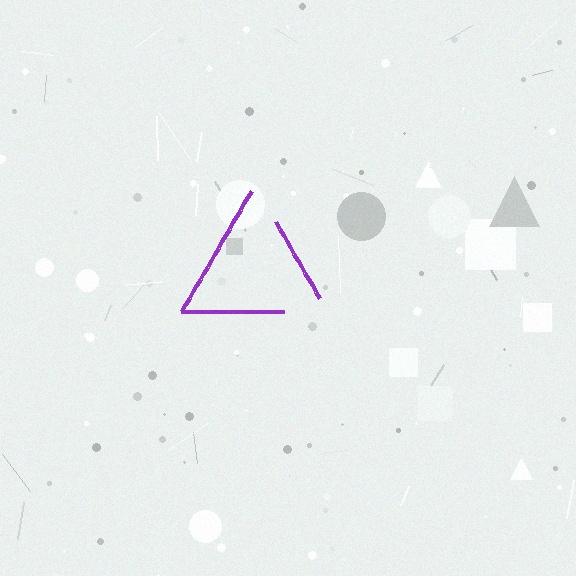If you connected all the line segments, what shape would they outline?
They would outline a triangle.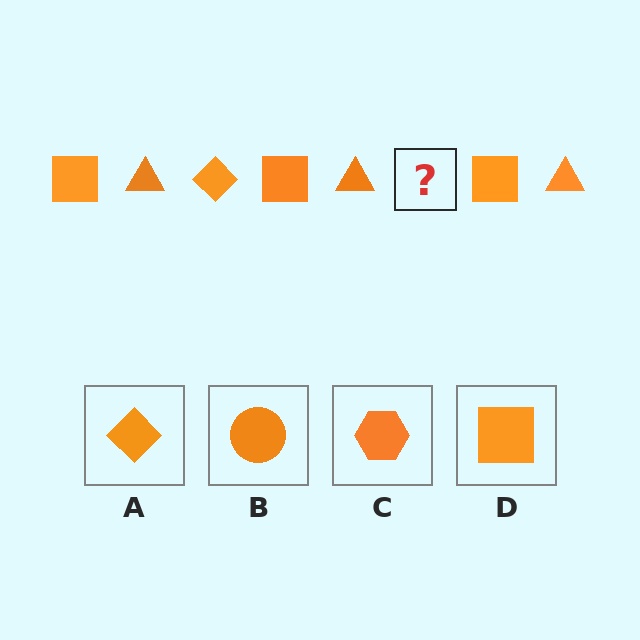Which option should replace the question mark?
Option A.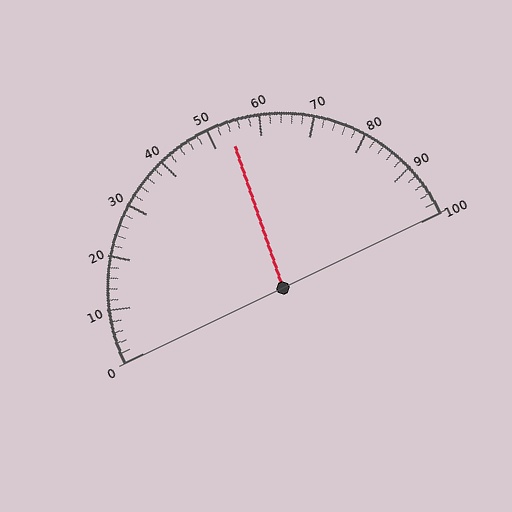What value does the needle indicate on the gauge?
The needle indicates approximately 54.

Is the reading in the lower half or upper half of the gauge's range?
The reading is in the upper half of the range (0 to 100).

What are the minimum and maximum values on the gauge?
The gauge ranges from 0 to 100.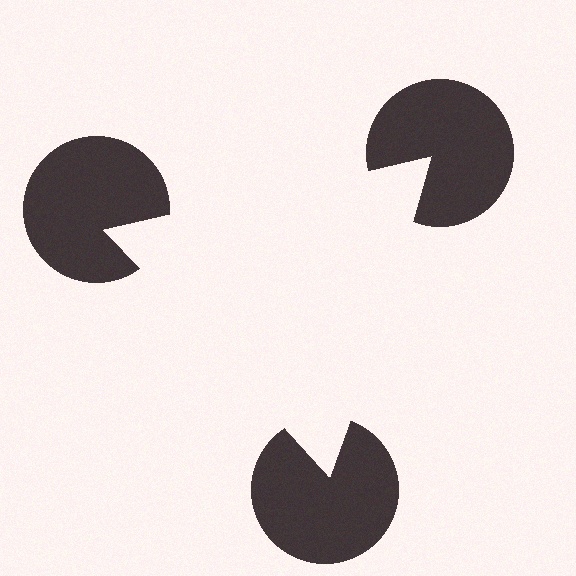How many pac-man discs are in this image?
There are 3 — one at each vertex of the illusory triangle.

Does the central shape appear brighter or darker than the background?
It typically appears slightly brighter than the background, even though no actual brightness change is drawn.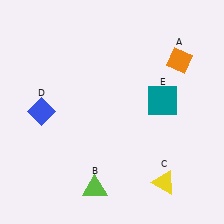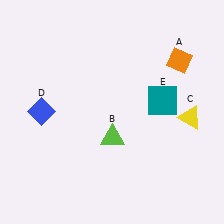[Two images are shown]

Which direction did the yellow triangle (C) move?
The yellow triangle (C) moved up.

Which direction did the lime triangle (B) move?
The lime triangle (B) moved up.